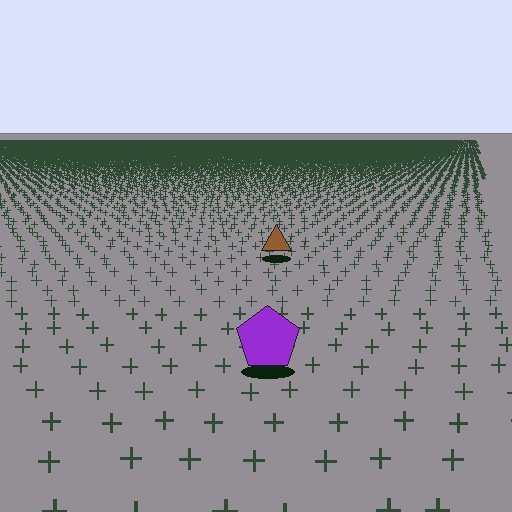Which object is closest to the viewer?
The purple pentagon is closest. The texture marks near it are larger and more spread out.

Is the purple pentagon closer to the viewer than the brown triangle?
Yes. The purple pentagon is closer — you can tell from the texture gradient: the ground texture is coarser near it.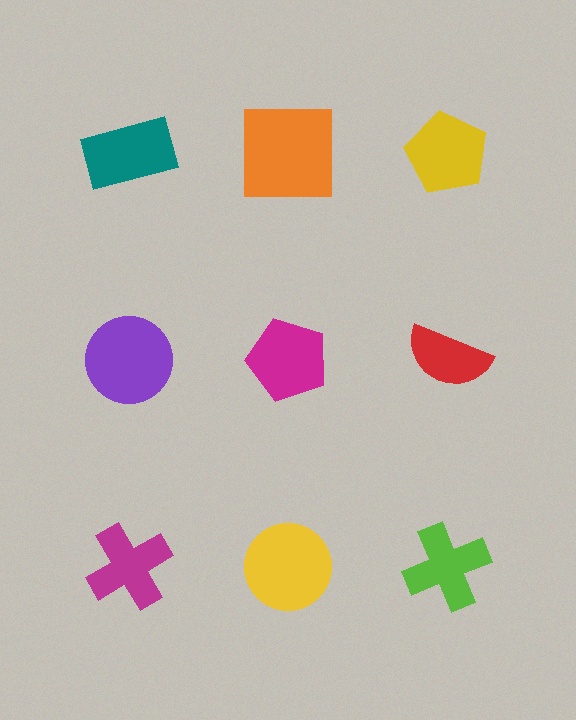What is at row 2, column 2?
A magenta pentagon.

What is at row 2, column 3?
A red semicircle.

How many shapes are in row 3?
3 shapes.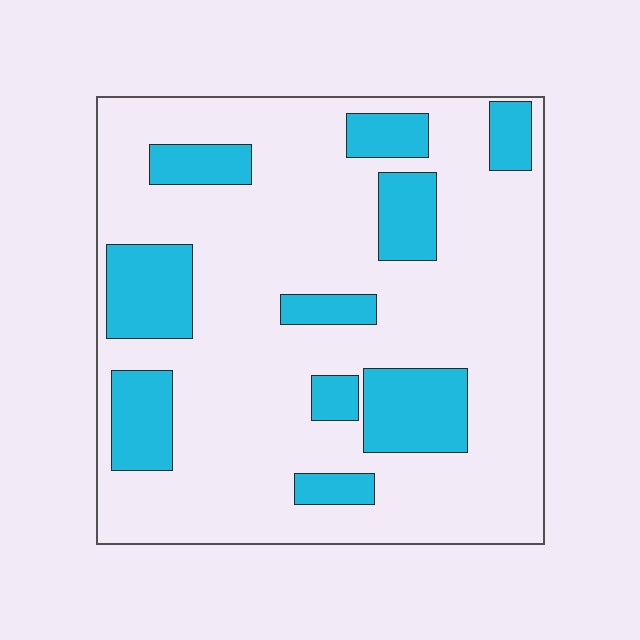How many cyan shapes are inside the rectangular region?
10.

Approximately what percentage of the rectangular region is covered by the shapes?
Approximately 25%.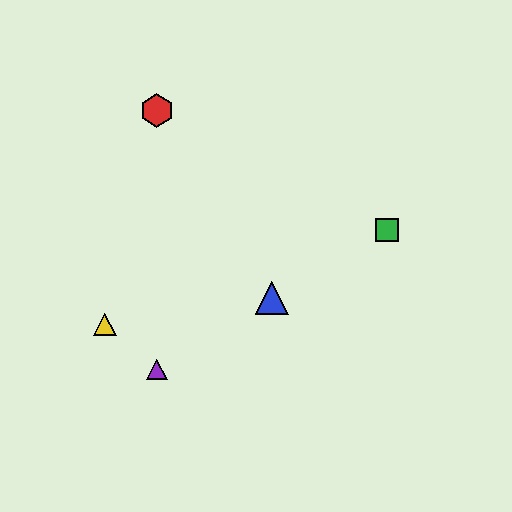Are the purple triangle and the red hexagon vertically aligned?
Yes, both are at x≈157.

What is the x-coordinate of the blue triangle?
The blue triangle is at x≈272.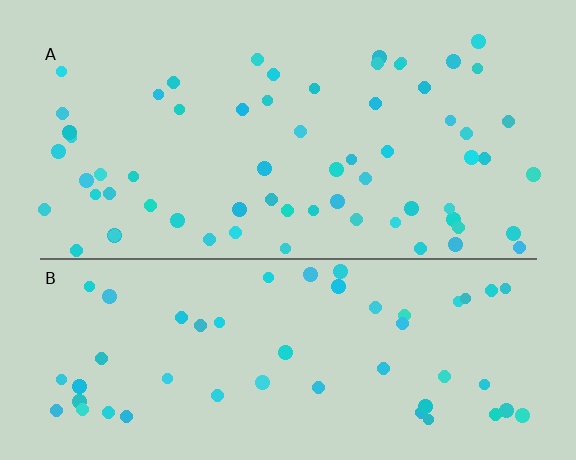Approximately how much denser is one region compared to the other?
Approximately 1.2× — region A over region B.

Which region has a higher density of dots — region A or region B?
A (the top).